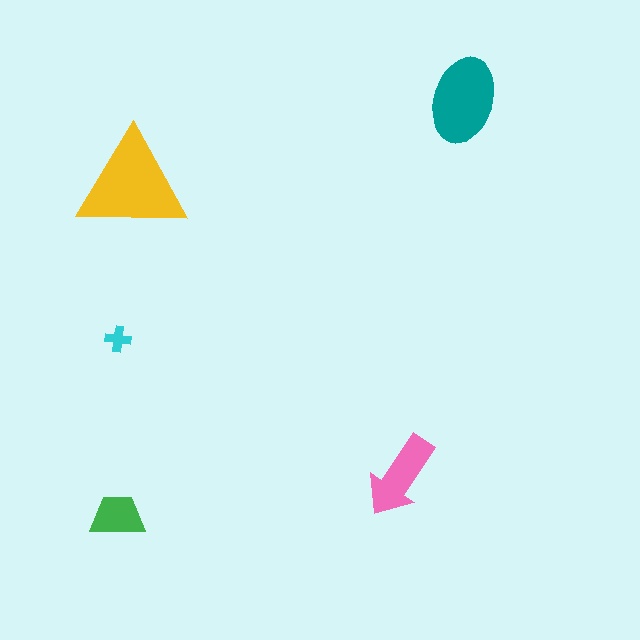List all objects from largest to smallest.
The yellow triangle, the teal ellipse, the pink arrow, the green trapezoid, the cyan cross.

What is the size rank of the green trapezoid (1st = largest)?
4th.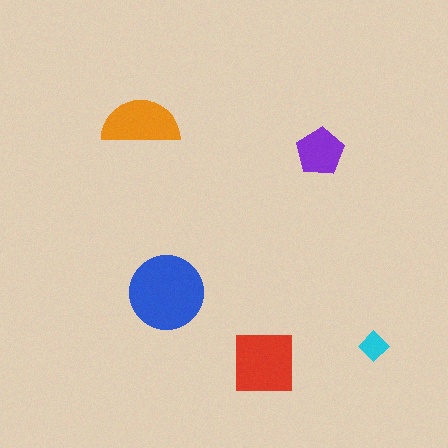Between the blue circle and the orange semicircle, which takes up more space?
The blue circle.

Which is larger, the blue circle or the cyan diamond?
The blue circle.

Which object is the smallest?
The cyan diamond.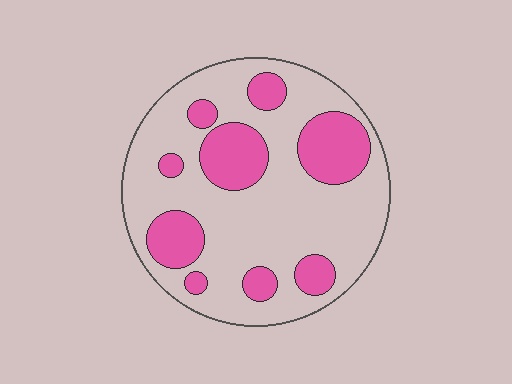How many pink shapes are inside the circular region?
9.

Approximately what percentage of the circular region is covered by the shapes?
Approximately 30%.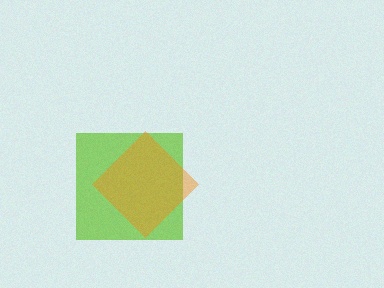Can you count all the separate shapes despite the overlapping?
Yes, there are 2 separate shapes.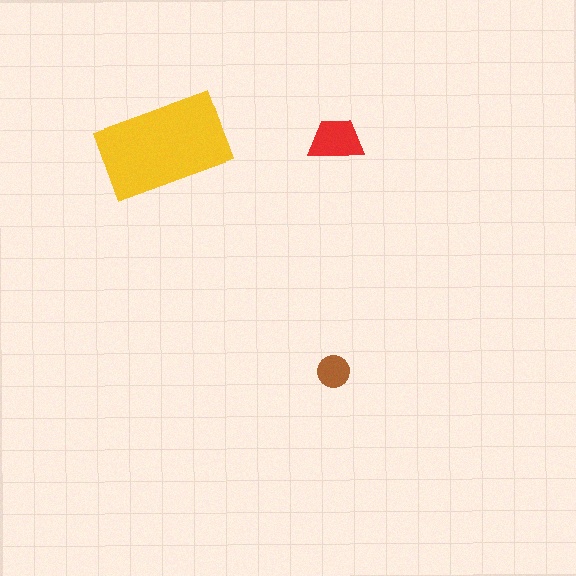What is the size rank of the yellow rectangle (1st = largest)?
1st.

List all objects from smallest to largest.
The brown circle, the red trapezoid, the yellow rectangle.